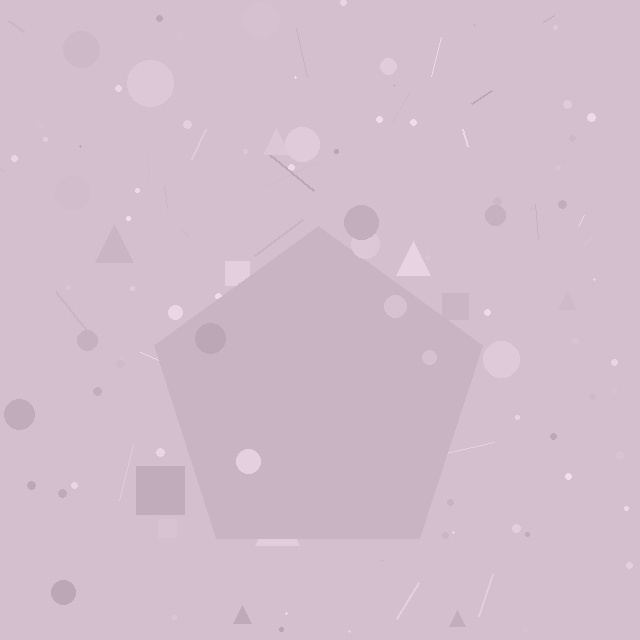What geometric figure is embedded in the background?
A pentagon is embedded in the background.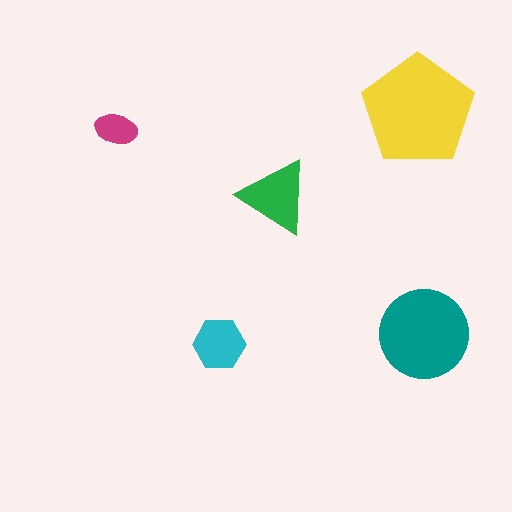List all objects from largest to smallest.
The yellow pentagon, the teal circle, the green triangle, the cyan hexagon, the magenta ellipse.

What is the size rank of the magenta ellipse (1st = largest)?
5th.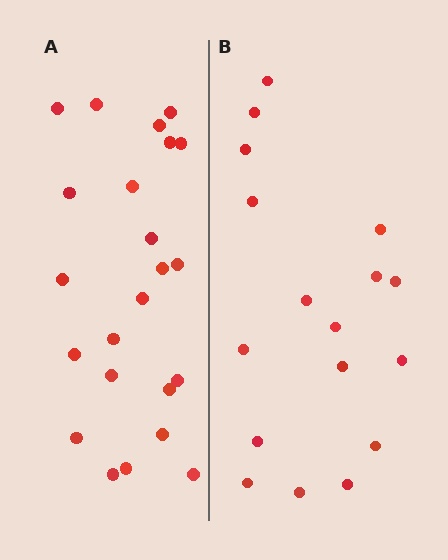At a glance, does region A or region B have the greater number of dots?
Region A (the left region) has more dots.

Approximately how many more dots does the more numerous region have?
Region A has about 6 more dots than region B.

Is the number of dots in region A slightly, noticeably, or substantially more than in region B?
Region A has noticeably more, but not dramatically so. The ratio is roughly 1.4 to 1.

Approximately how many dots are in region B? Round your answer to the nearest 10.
About 20 dots. (The exact count is 17, which rounds to 20.)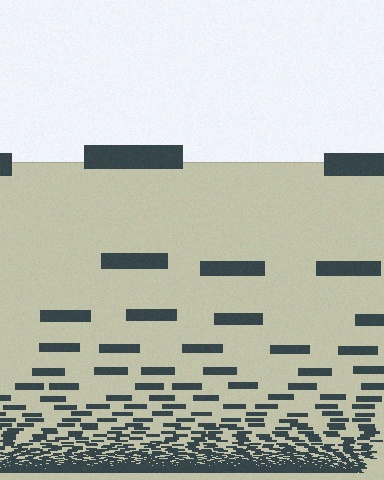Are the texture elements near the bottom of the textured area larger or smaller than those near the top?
Smaller. The gradient is inverted — elements near the bottom are smaller and denser.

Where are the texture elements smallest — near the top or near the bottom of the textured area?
Near the bottom.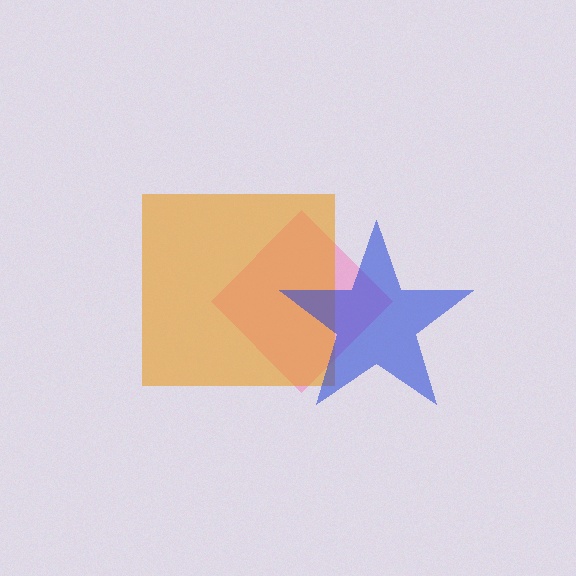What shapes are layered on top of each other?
The layered shapes are: a pink diamond, an orange square, a blue star.